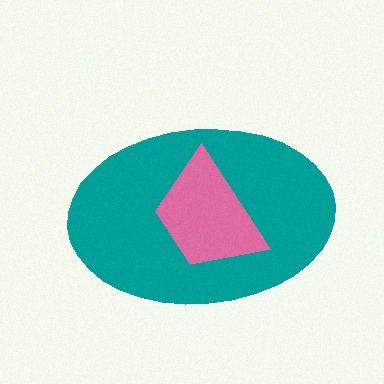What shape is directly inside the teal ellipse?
The pink trapezoid.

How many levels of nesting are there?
2.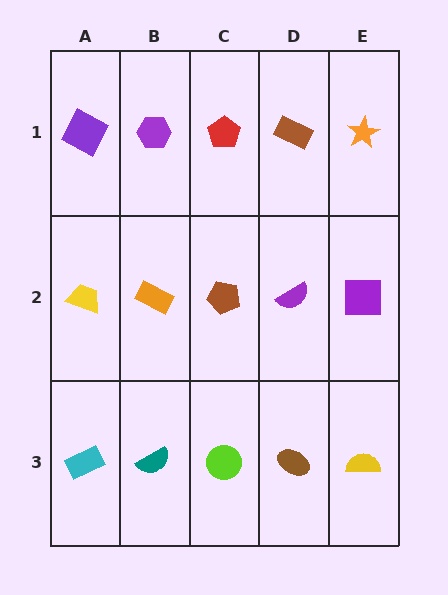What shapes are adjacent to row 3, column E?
A purple square (row 2, column E), a brown ellipse (row 3, column D).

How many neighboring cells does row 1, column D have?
3.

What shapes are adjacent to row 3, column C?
A brown pentagon (row 2, column C), a teal semicircle (row 3, column B), a brown ellipse (row 3, column D).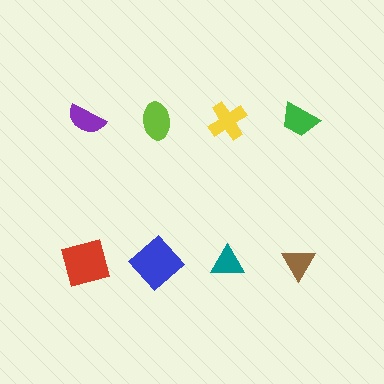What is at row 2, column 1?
A red square.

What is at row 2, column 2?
A blue diamond.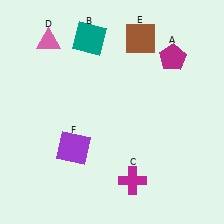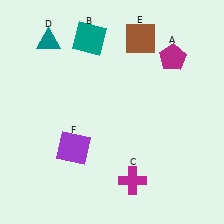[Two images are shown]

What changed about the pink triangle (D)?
In Image 1, D is pink. In Image 2, it changed to teal.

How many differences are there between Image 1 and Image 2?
There is 1 difference between the two images.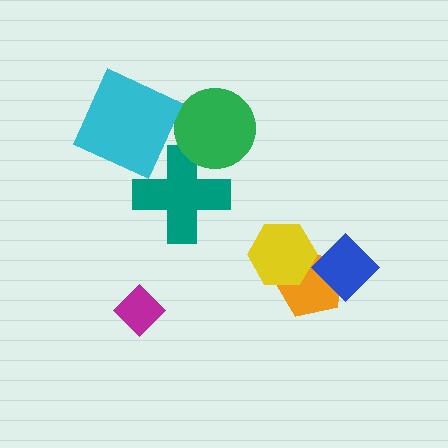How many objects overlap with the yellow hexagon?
1 object overlaps with the yellow hexagon.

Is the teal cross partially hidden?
Yes, it is partially covered by another shape.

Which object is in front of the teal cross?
The green circle is in front of the teal cross.